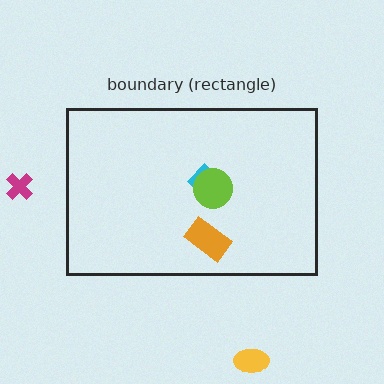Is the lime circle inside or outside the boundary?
Inside.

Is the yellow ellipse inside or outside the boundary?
Outside.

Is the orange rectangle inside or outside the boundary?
Inside.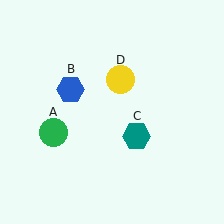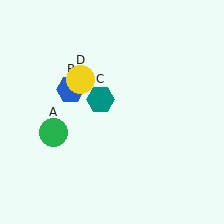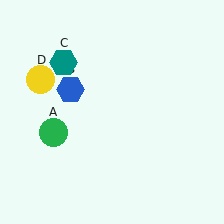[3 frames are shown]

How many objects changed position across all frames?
2 objects changed position: teal hexagon (object C), yellow circle (object D).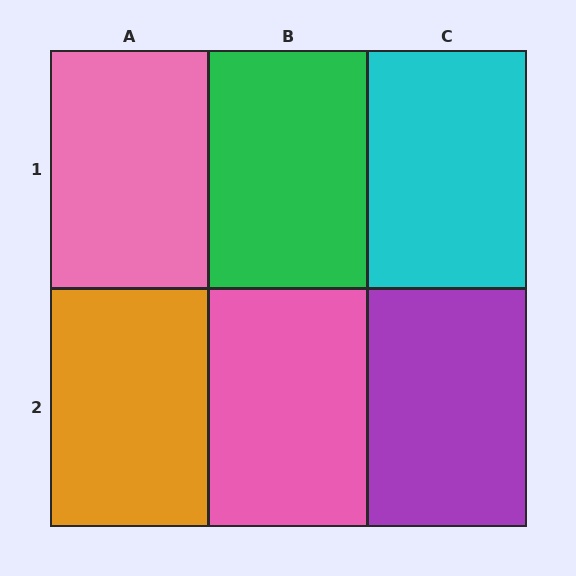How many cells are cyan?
1 cell is cyan.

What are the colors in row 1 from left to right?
Pink, green, cyan.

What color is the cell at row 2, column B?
Pink.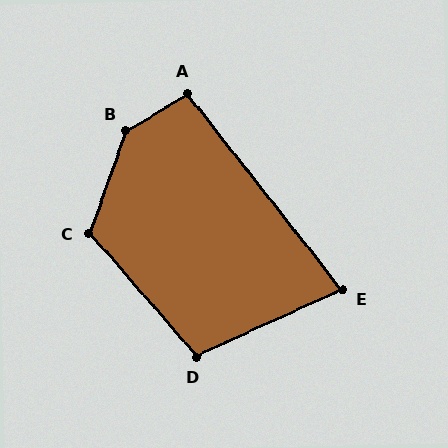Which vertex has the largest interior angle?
B, at approximately 141 degrees.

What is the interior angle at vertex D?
Approximately 106 degrees (obtuse).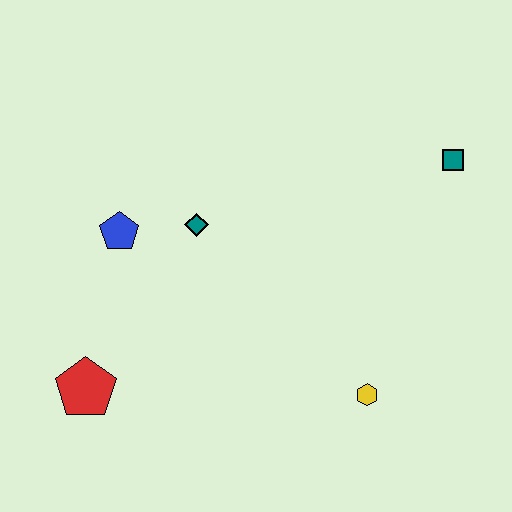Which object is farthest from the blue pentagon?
The teal square is farthest from the blue pentagon.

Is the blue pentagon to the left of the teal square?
Yes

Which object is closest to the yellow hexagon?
The teal diamond is closest to the yellow hexagon.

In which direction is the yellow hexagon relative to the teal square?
The yellow hexagon is below the teal square.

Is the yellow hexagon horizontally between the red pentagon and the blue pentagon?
No